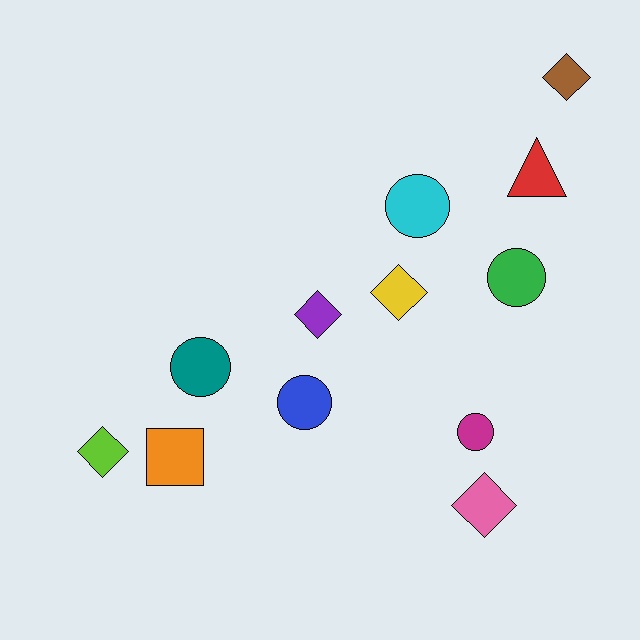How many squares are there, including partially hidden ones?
There is 1 square.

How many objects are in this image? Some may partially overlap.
There are 12 objects.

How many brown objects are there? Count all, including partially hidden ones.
There is 1 brown object.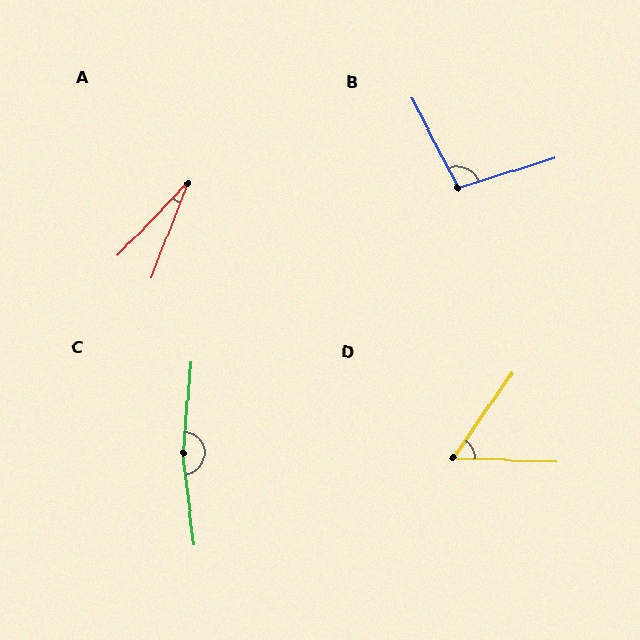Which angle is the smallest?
A, at approximately 23 degrees.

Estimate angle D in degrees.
Approximately 58 degrees.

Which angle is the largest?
C, at approximately 168 degrees.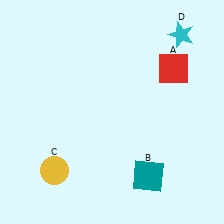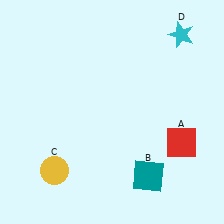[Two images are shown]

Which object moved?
The red square (A) moved down.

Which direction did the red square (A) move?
The red square (A) moved down.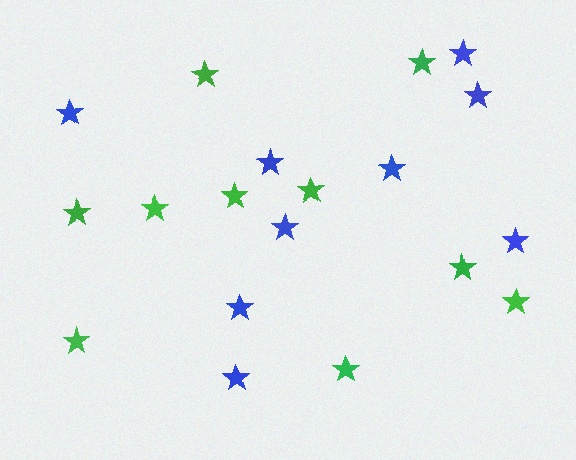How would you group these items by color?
There are 2 groups: one group of green stars (10) and one group of blue stars (9).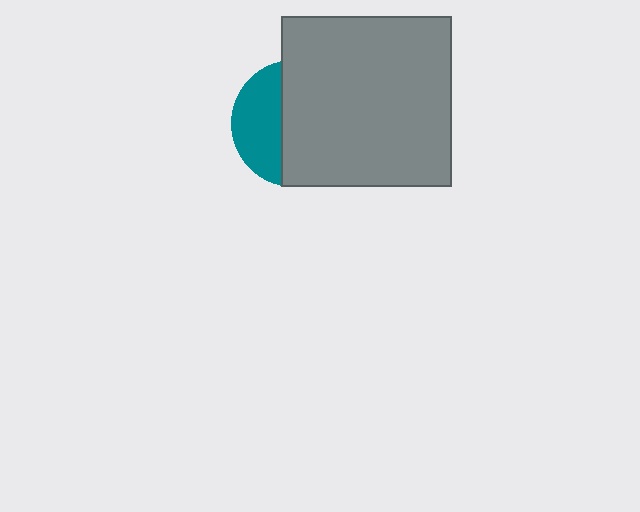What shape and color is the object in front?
The object in front is a gray square.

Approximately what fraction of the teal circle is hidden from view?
Roughly 63% of the teal circle is hidden behind the gray square.